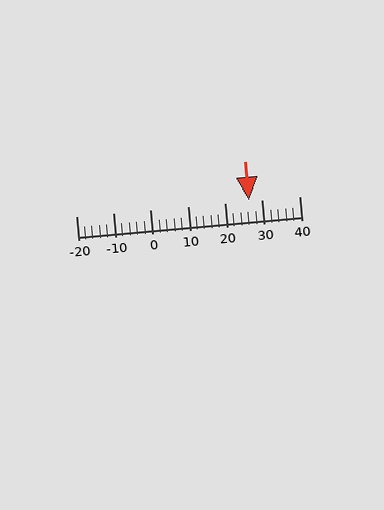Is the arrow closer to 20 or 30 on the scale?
The arrow is closer to 30.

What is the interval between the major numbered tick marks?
The major tick marks are spaced 10 units apart.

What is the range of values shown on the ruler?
The ruler shows values from -20 to 40.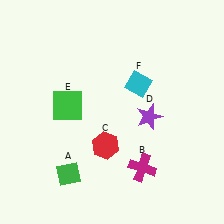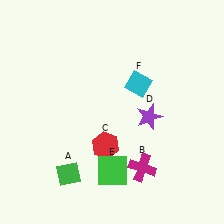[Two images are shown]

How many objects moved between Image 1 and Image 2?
1 object moved between the two images.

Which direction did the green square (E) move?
The green square (E) moved down.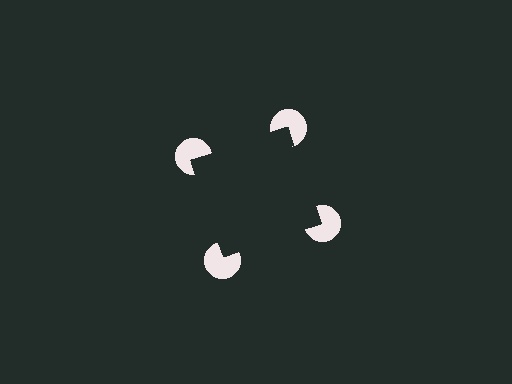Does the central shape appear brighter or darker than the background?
It typically appears slightly darker than the background, even though no actual brightness change is drawn.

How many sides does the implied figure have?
4 sides.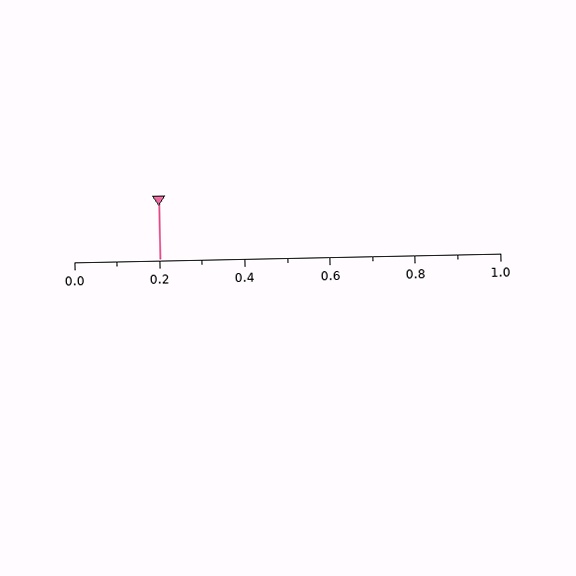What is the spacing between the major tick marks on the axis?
The major ticks are spaced 0.2 apart.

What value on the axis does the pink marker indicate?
The marker indicates approximately 0.2.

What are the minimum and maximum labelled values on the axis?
The axis runs from 0.0 to 1.0.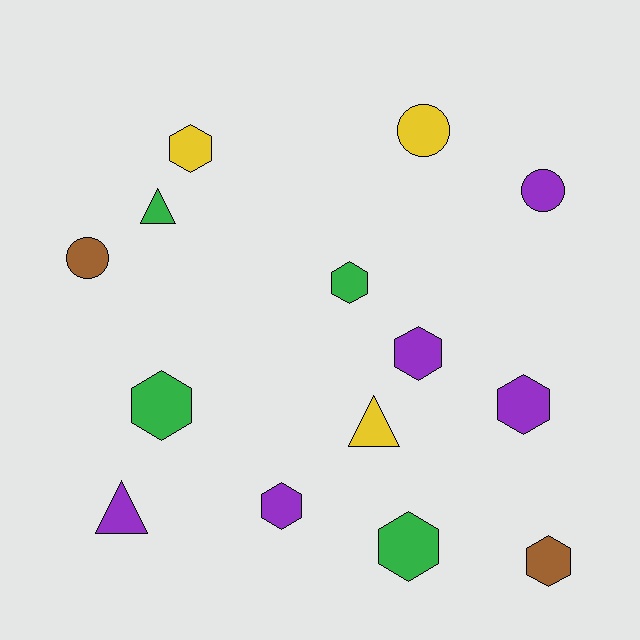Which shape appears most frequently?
Hexagon, with 8 objects.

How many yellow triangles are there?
There is 1 yellow triangle.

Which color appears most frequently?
Purple, with 5 objects.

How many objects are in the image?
There are 14 objects.